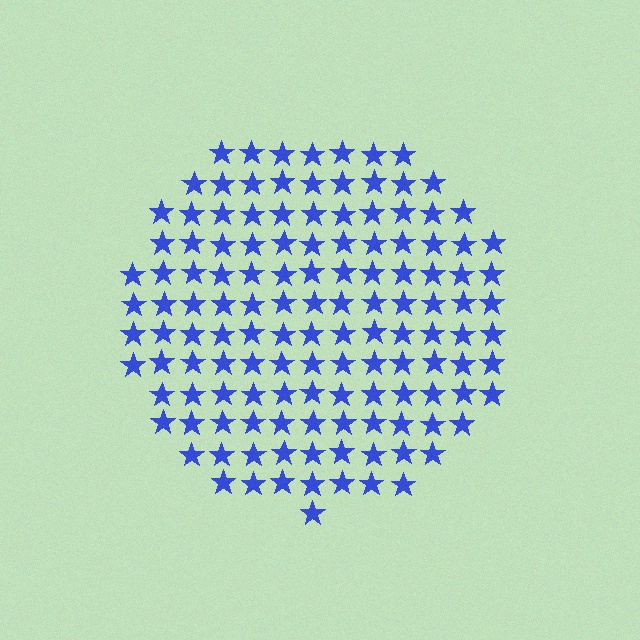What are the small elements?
The small elements are stars.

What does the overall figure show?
The overall figure shows a circle.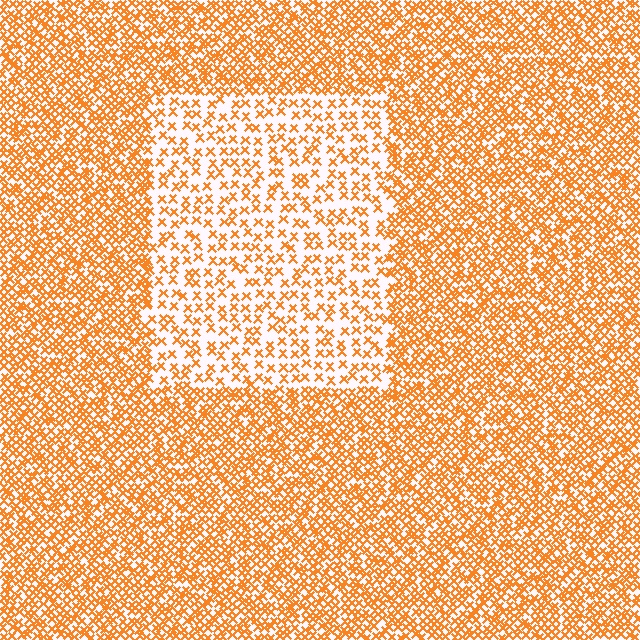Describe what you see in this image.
The image contains small orange elements arranged at two different densities. A rectangle-shaped region is visible where the elements are less densely packed than the surrounding area.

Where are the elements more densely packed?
The elements are more densely packed outside the rectangle boundary.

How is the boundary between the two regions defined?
The boundary is defined by a change in element density (approximately 2.3x ratio). All elements are the same color, size, and shape.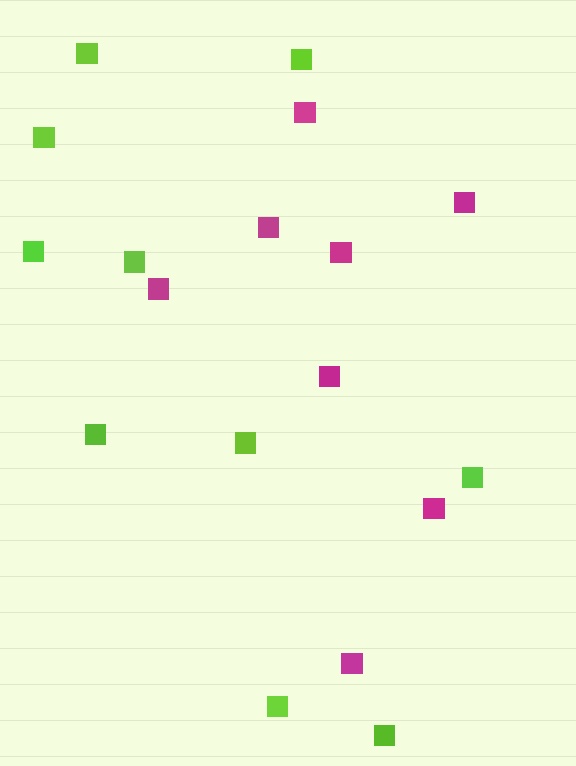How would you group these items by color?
There are 2 groups: one group of magenta squares (8) and one group of lime squares (10).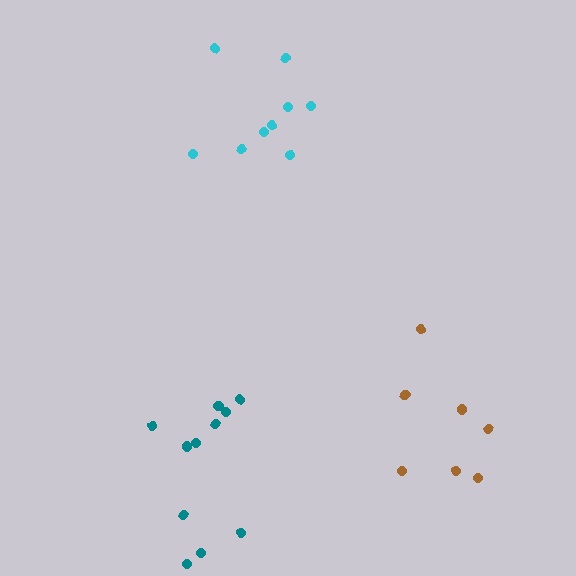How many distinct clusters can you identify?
There are 3 distinct clusters.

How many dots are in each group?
Group 1: 7 dots, Group 2: 11 dots, Group 3: 9 dots (27 total).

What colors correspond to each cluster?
The clusters are colored: brown, teal, cyan.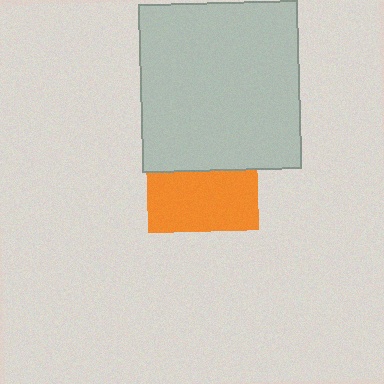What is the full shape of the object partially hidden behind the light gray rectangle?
The partially hidden object is an orange square.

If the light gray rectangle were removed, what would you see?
You would see the complete orange square.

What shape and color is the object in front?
The object in front is a light gray rectangle.